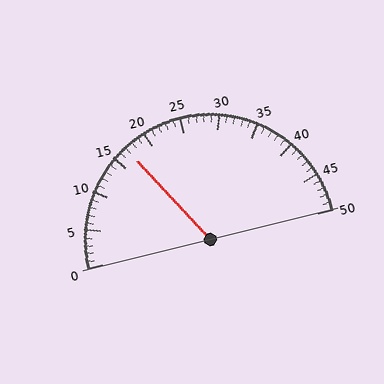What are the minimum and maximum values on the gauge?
The gauge ranges from 0 to 50.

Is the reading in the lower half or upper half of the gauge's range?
The reading is in the lower half of the range (0 to 50).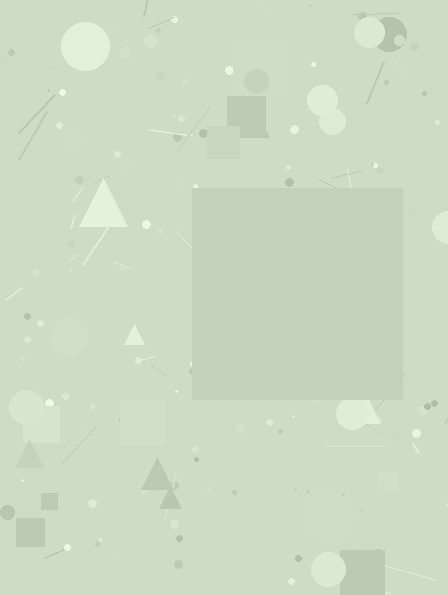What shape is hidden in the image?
A square is hidden in the image.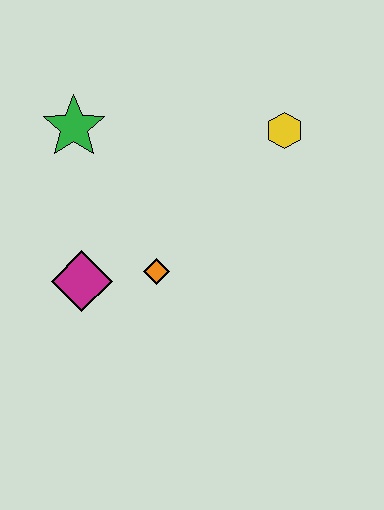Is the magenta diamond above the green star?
No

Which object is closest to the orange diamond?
The magenta diamond is closest to the orange diamond.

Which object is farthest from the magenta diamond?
The yellow hexagon is farthest from the magenta diamond.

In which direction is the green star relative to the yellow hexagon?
The green star is to the left of the yellow hexagon.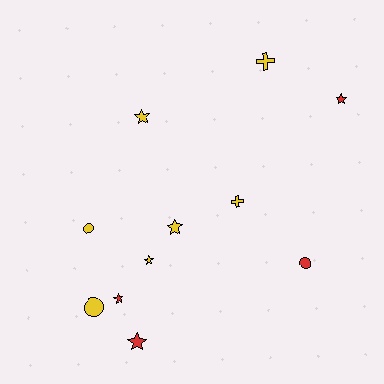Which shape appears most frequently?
Star, with 6 objects.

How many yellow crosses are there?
There are 2 yellow crosses.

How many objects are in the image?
There are 11 objects.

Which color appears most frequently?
Yellow, with 7 objects.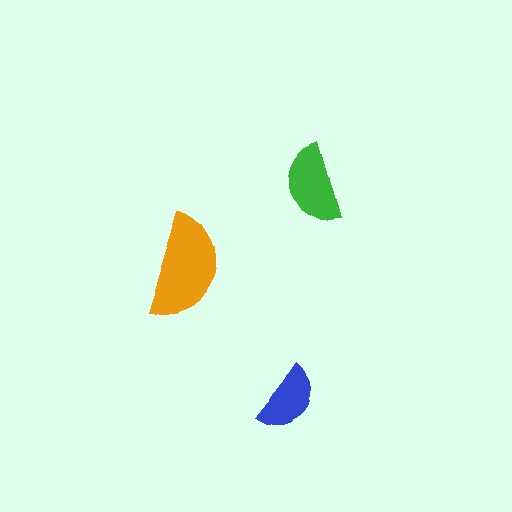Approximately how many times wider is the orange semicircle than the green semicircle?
About 1.5 times wider.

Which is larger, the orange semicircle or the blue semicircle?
The orange one.